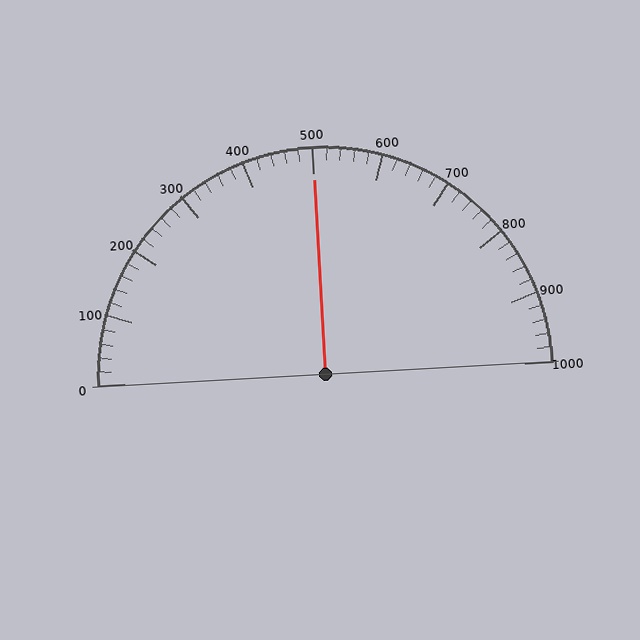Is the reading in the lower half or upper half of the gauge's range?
The reading is in the upper half of the range (0 to 1000).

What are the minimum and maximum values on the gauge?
The gauge ranges from 0 to 1000.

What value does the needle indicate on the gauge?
The needle indicates approximately 500.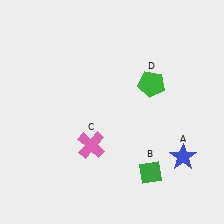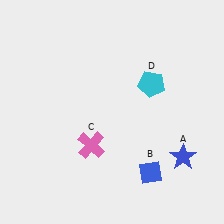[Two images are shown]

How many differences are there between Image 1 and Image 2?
There are 2 differences between the two images.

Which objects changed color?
B changed from green to blue. D changed from green to cyan.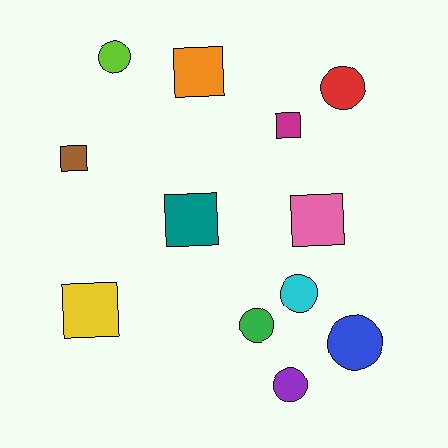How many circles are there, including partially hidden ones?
There are 6 circles.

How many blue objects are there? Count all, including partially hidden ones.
There is 1 blue object.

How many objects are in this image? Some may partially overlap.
There are 12 objects.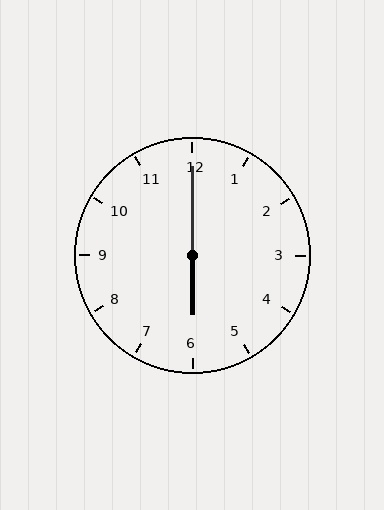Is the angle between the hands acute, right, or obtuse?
It is obtuse.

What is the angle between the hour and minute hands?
Approximately 180 degrees.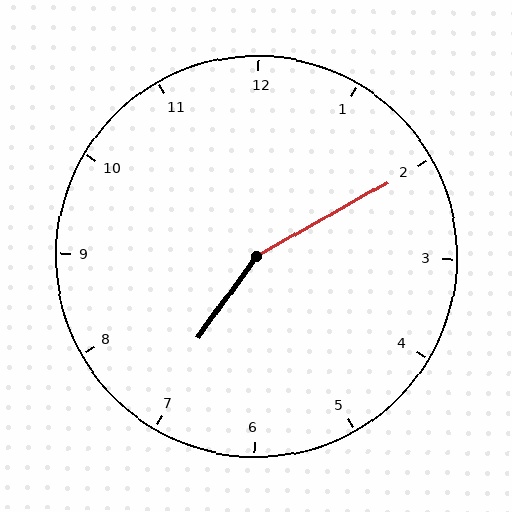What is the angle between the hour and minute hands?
Approximately 155 degrees.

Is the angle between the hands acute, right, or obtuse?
It is obtuse.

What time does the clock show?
7:10.